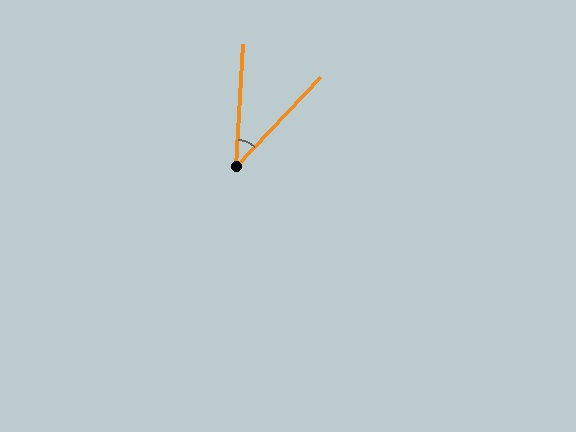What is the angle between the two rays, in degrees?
Approximately 40 degrees.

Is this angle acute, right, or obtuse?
It is acute.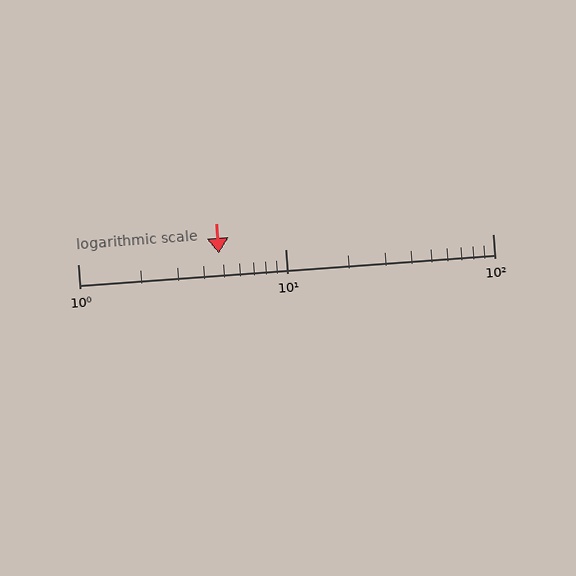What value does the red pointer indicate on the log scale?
The pointer indicates approximately 4.8.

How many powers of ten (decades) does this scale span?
The scale spans 2 decades, from 1 to 100.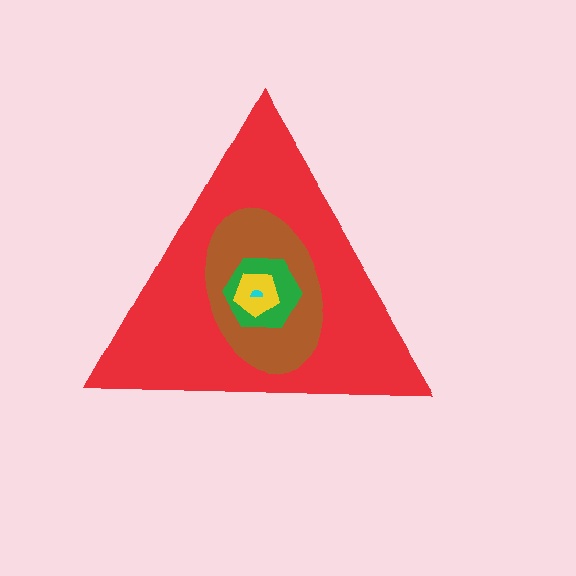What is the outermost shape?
The red triangle.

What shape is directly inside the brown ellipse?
The green hexagon.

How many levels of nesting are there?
5.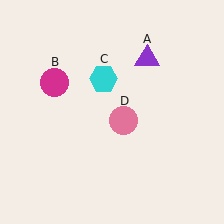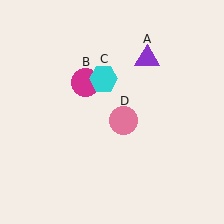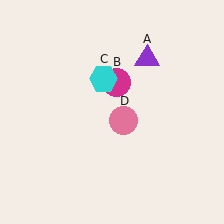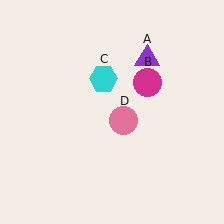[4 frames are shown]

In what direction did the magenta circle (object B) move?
The magenta circle (object B) moved right.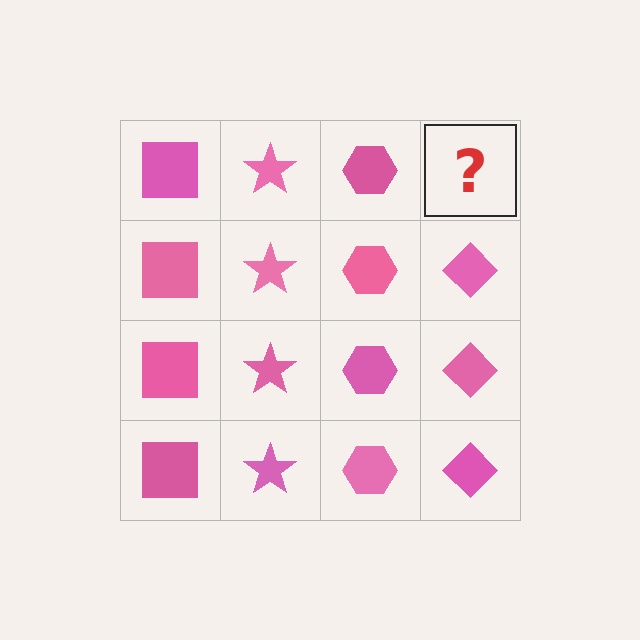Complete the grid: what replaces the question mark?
The question mark should be replaced with a pink diamond.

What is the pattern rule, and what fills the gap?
The rule is that each column has a consistent shape. The gap should be filled with a pink diamond.